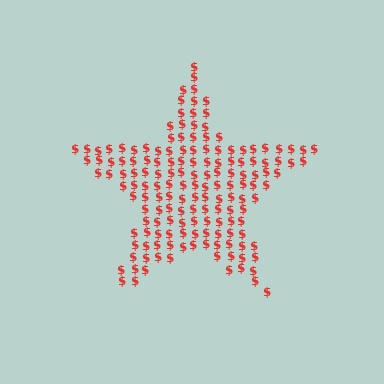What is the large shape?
The large shape is a star.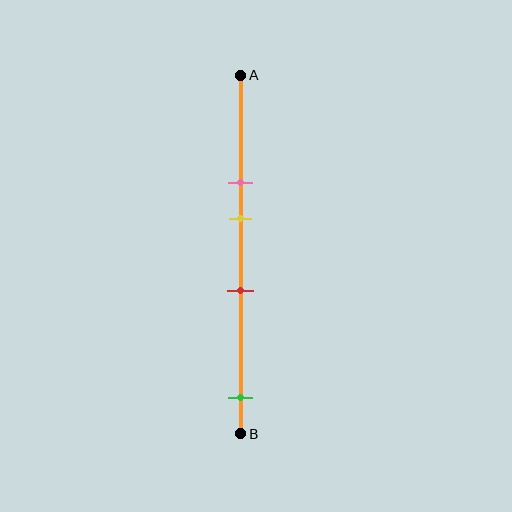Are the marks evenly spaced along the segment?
No, the marks are not evenly spaced.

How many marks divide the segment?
There are 4 marks dividing the segment.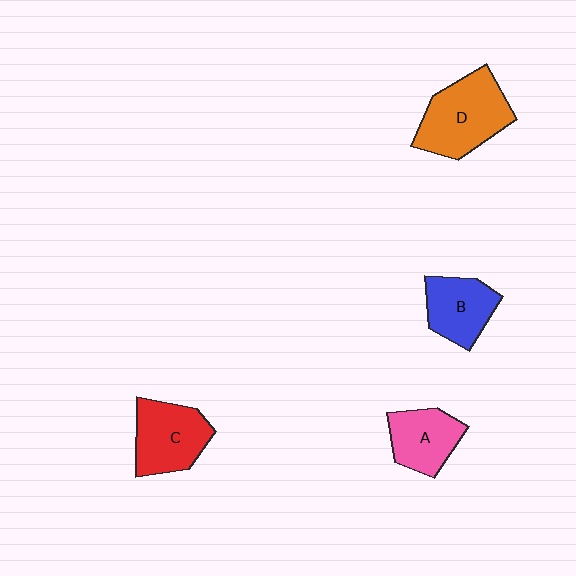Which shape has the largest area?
Shape D (orange).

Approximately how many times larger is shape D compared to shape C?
Approximately 1.2 times.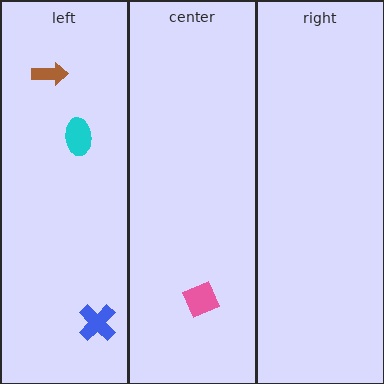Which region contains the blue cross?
The left region.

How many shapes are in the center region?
1.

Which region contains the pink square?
The center region.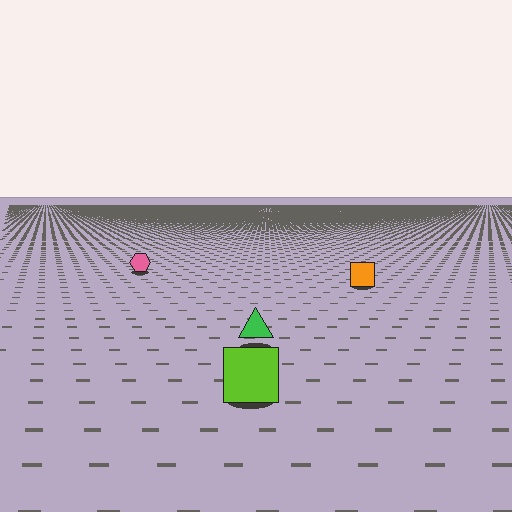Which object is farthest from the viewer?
The pink hexagon is farthest from the viewer. It appears smaller and the ground texture around it is denser.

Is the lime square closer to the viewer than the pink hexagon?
Yes. The lime square is closer — you can tell from the texture gradient: the ground texture is coarser near it.